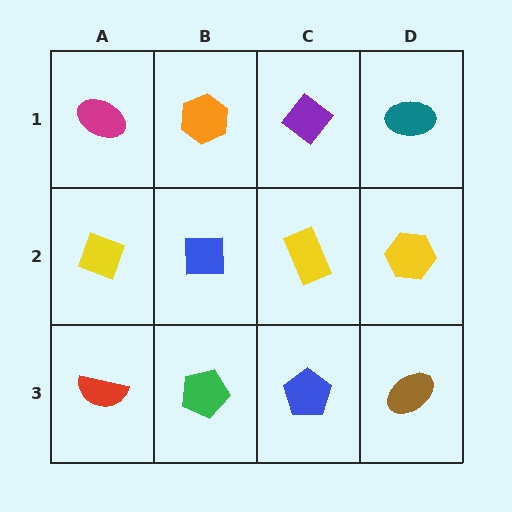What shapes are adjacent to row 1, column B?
A blue square (row 2, column B), a magenta ellipse (row 1, column A), a purple diamond (row 1, column C).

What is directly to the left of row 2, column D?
A yellow rectangle.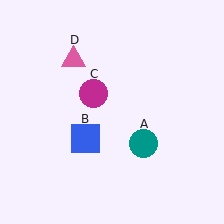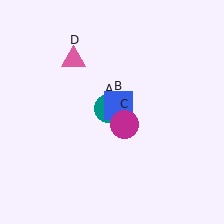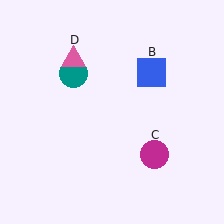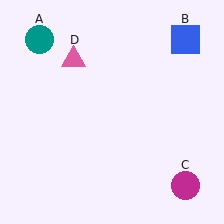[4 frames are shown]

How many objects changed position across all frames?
3 objects changed position: teal circle (object A), blue square (object B), magenta circle (object C).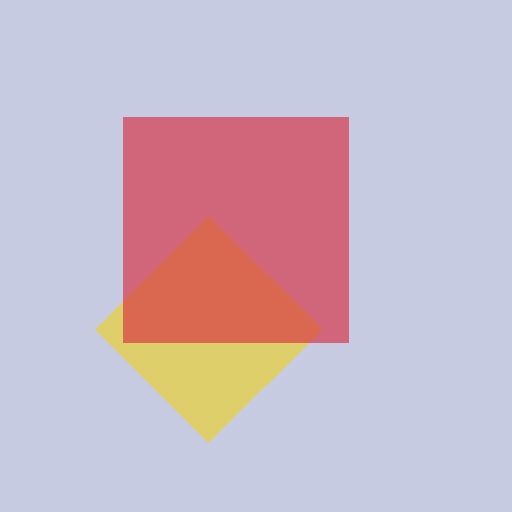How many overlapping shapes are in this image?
There are 2 overlapping shapes in the image.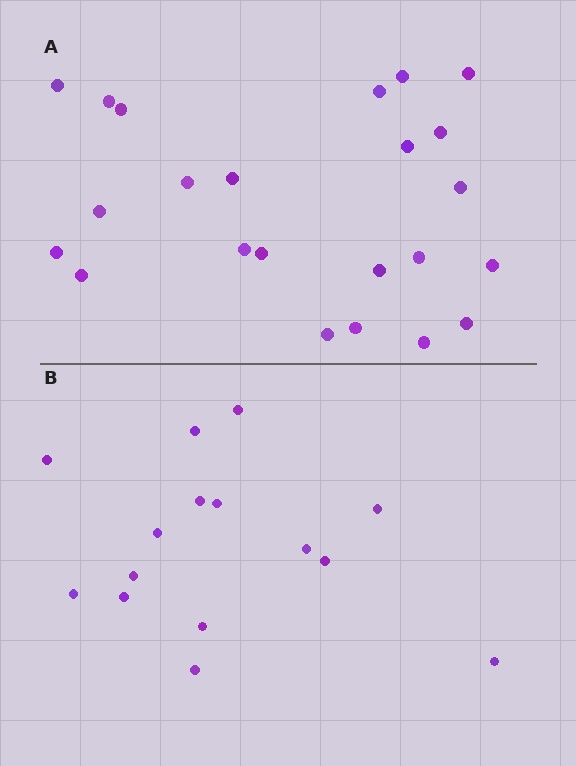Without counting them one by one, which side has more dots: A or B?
Region A (the top region) has more dots.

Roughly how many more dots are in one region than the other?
Region A has roughly 8 or so more dots than region B.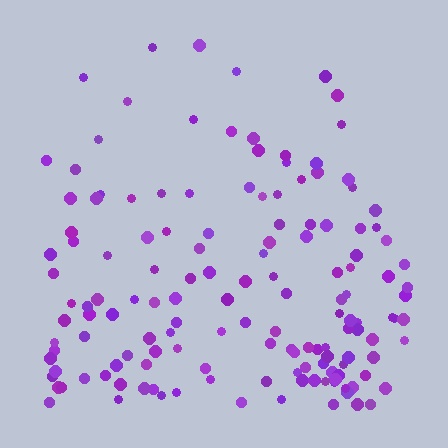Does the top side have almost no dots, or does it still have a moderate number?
Still a moderate number, just noticeably fewer than the bottom.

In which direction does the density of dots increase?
From top to bottom, with the bottom side densest.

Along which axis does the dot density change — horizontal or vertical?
Vertical.